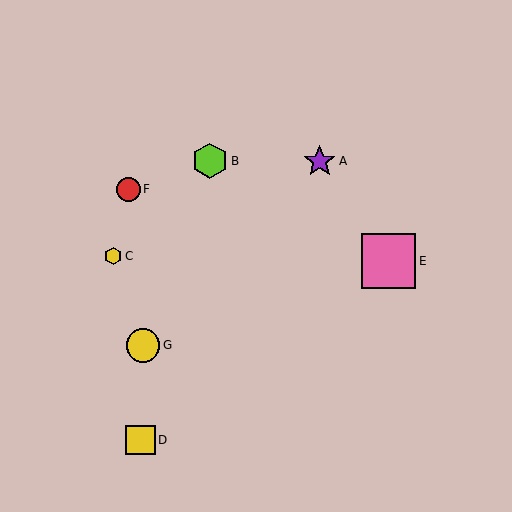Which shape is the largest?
The pink square (labeled E) is the largest.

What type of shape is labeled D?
Shape D is a yellow square.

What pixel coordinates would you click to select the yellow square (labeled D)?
Click at (141, 440) to select the yellow square D.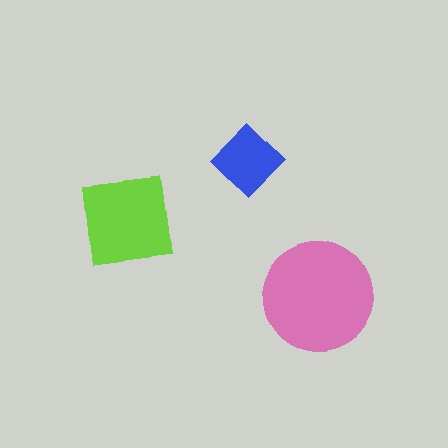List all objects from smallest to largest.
The blue diamond, the lime square, the pink circle.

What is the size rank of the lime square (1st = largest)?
2nd.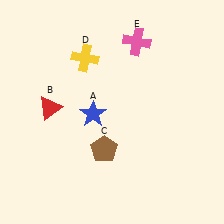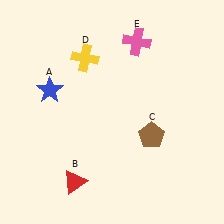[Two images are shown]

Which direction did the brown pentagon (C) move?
The brown pentagon (C) moved right.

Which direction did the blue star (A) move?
The blue star (A) moved left.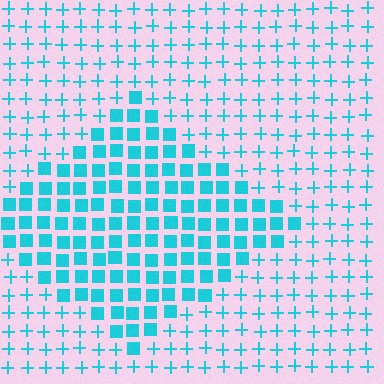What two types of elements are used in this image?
The image uses squares inside the diamond region and plus signs outside it.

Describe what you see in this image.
The image is filled with small cyan elements arranged in a uniform grid. A diamond-shaped region contains squares, while the surrounding area contains plus signs. The boundary is defined purely by the change in element shape.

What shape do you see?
I see a diamond.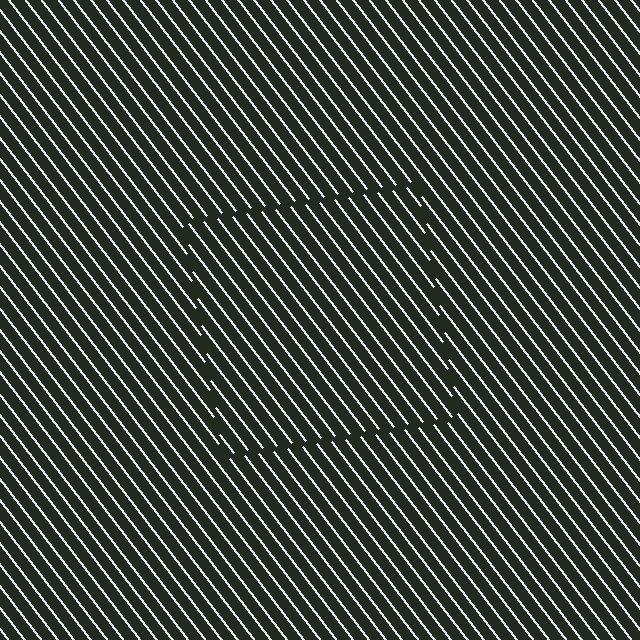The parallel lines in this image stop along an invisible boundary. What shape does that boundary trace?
An illusory square. The interior of the shape contains the same grating, shifted by half a period — the contour is defined by the phase discontinuity where line-ends from the inner and outer gratings abut.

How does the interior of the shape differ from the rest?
The interior of the shape contains the same grating, shifted by half a period — the contour is defined by the phase discontinuity where line-ends from the inner and outer gratings abut.